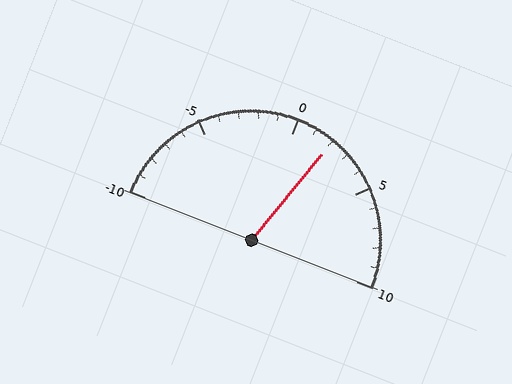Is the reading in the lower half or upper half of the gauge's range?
The reading is in the upper half of the range (-10 to 10).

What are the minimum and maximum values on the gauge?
The gauge ranges from -10 to 10.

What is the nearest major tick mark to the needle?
The nearest major tick mark is 0.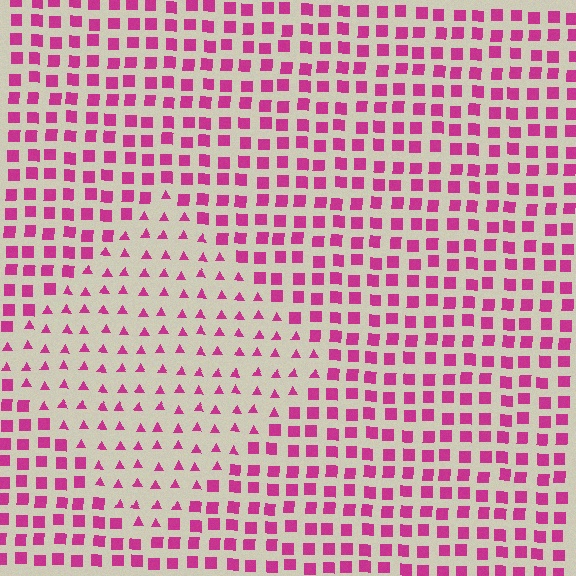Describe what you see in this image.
The image is filled with small magenta elements arranged in a uniform grid. A diamond-shaped region contains triangles, while the surrounding area contains squares. The boundary is defined purely by the change in element shape.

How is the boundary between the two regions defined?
The boundary is defined by a change in element shape: triangles inside vs. squares outside. All elements share the same color and spacing.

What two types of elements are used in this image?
The image uses triangles inside the diamond region and squares outside it.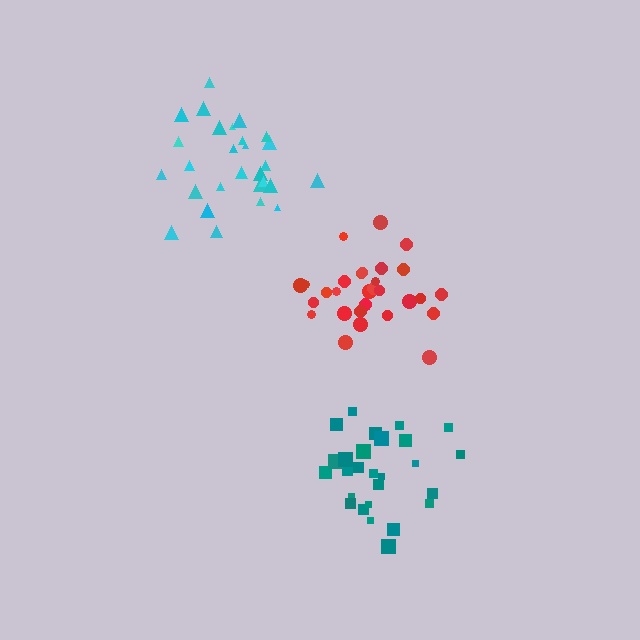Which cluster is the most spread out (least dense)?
Cyan.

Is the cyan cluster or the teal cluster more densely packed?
Teal.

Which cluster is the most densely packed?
Teal.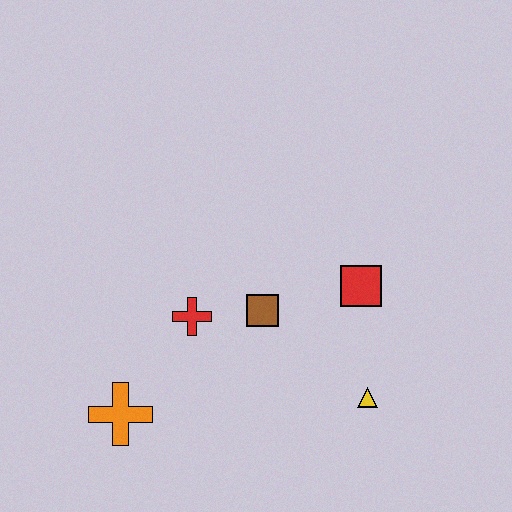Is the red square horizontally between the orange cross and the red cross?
No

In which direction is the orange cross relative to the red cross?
The orange cross is below the red cross.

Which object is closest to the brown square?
The red cross is closest to the brown square.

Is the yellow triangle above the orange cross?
Yes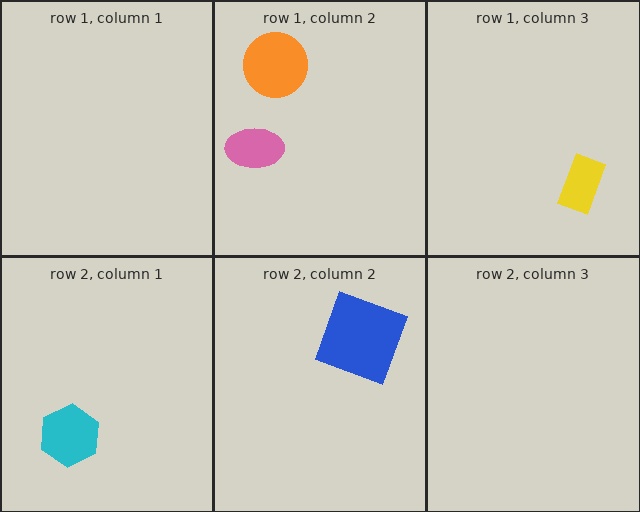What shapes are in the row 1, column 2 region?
The pink ellipse, the orange circle.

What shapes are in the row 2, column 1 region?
The cyan hexagon.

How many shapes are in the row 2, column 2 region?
1.